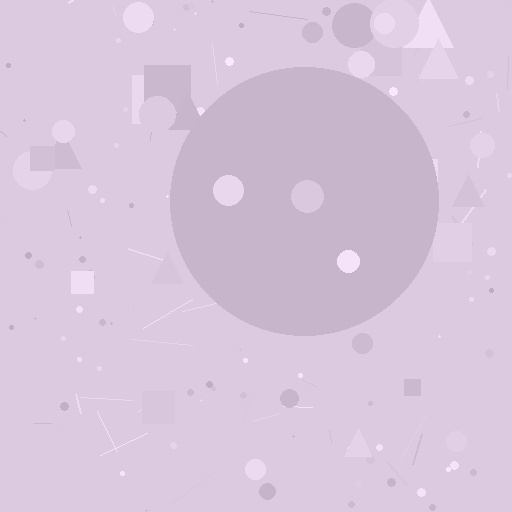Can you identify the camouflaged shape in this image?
The camouflaged shape is a circle.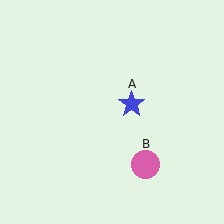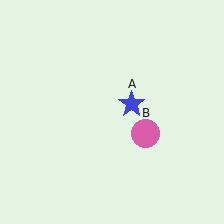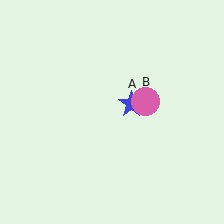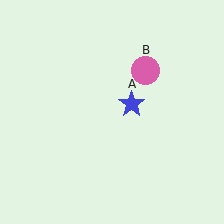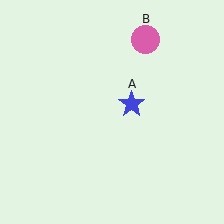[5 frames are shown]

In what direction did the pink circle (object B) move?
The pink circle (object B) moved up.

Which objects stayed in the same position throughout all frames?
Blue star (object A) remained stationary.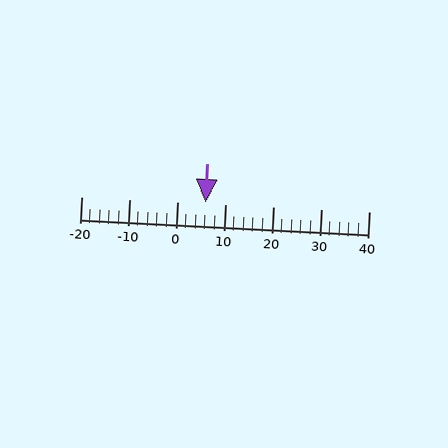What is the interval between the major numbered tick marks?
The major tick marks are spaced 10 units apart.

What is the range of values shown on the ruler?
The ruler shows values from -20 to 40.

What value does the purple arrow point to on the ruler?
The purple arrow points to approximately 6.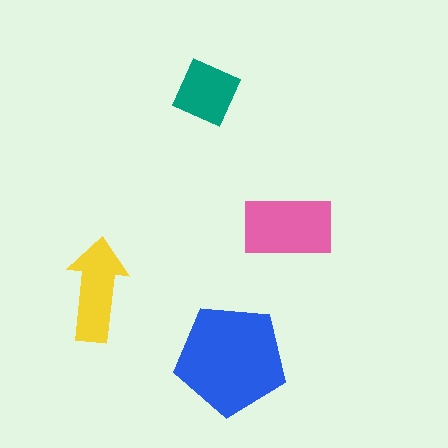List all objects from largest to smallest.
The blue pentagon, the pink rectangle, the yellow arrow, the teal diamond.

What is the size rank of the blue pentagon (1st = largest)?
1st.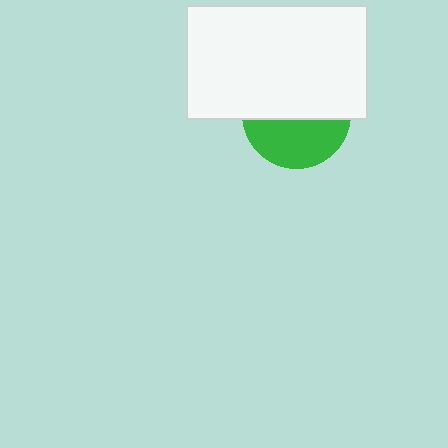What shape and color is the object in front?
The object in front is a white rectangle.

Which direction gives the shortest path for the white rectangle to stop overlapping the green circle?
Moving up gives the shortest separation.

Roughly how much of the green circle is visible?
A small part of it is visible (roughly 44%).